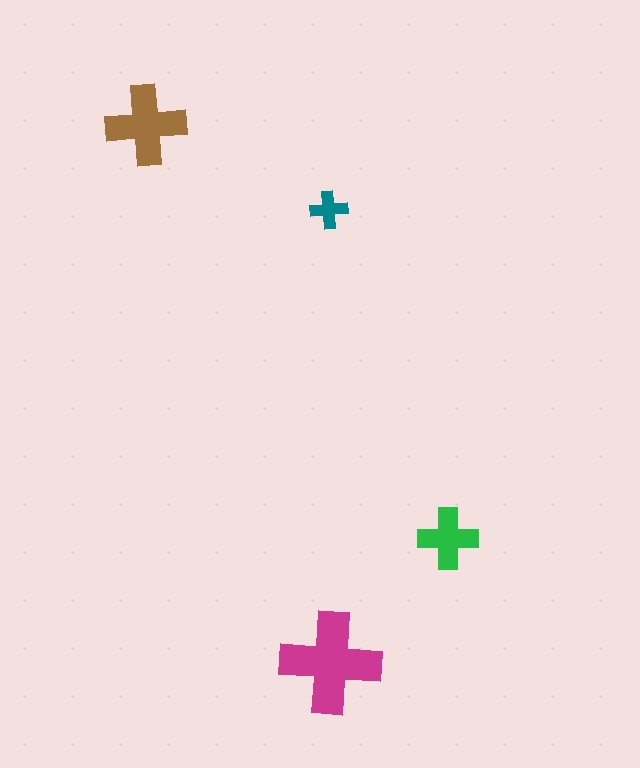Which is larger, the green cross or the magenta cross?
The magenta one.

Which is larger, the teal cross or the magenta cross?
The magenta one.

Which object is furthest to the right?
The green cross is rightmost.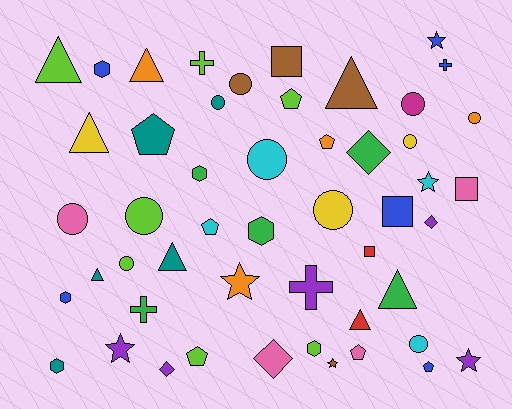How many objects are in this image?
There are 50 objects.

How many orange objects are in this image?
There are 4 orange objects.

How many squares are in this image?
There are 4 squares.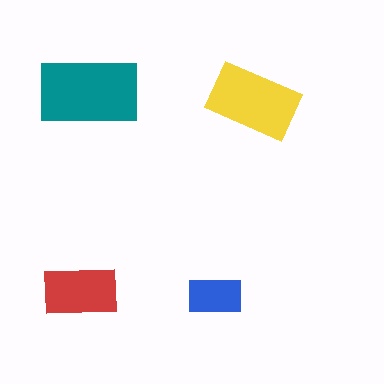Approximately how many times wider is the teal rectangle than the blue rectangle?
About 2 times wider.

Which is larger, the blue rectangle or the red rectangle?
The red one.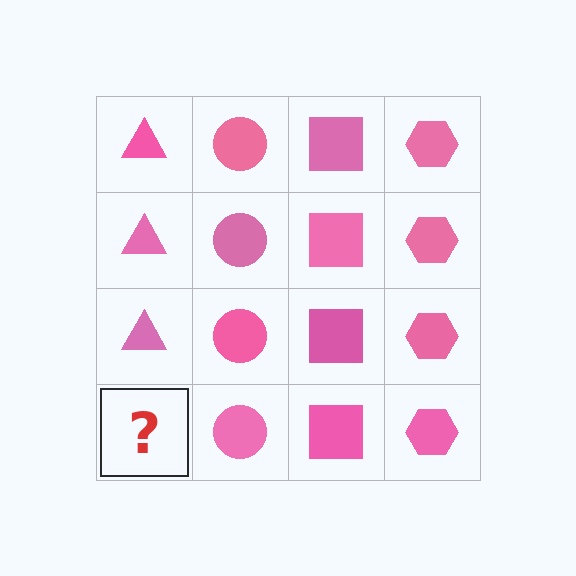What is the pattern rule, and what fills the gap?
The rule is that each column has a consistent shape. The gap should be filled with a pink triangle.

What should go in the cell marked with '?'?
The missing cell should contain a pink triangle.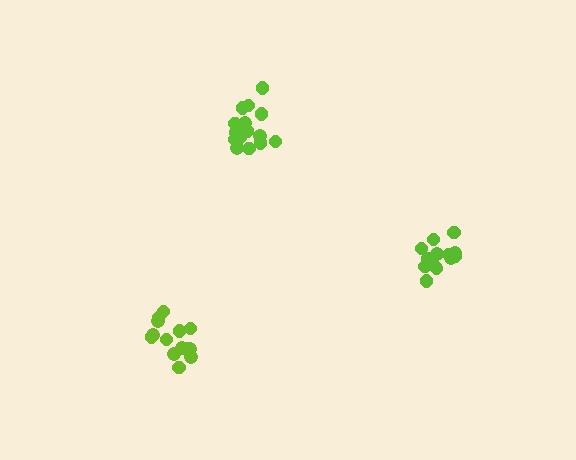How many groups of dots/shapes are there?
There are 3 groups.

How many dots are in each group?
Group 1: 14 dots, Group 2: 18 dots, Group 3: 13 dots (45 total).